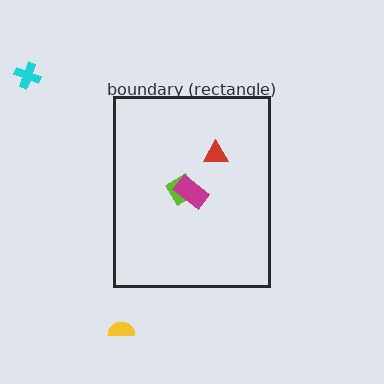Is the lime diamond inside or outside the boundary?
Inside.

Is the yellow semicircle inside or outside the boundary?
Outside.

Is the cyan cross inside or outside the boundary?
Outside.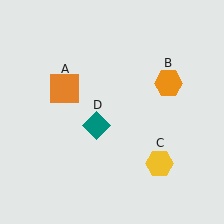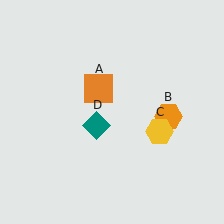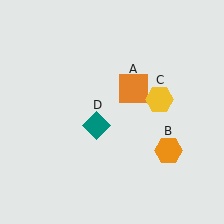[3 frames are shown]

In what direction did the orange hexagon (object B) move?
The orange hexagon (object B) moved down.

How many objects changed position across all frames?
3 objects changed position: orange square (object A), orange hexagon (object B), yellow hexagon (object C).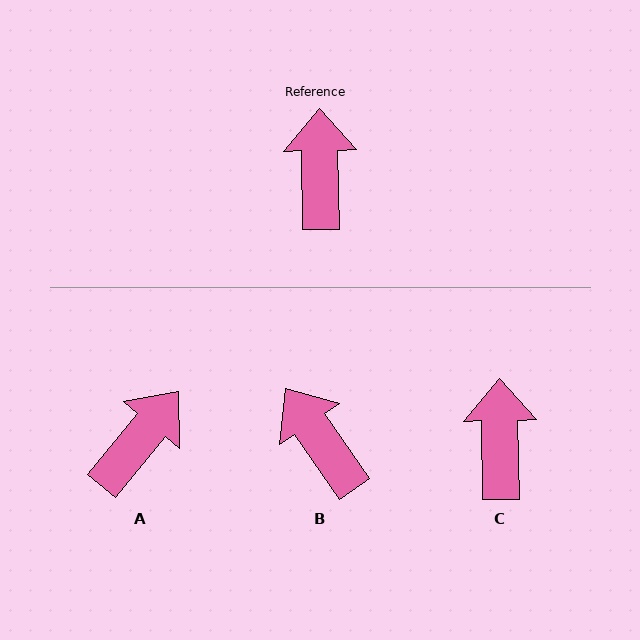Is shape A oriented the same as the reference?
No, it is off by about 41 degrees.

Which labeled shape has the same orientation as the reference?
C.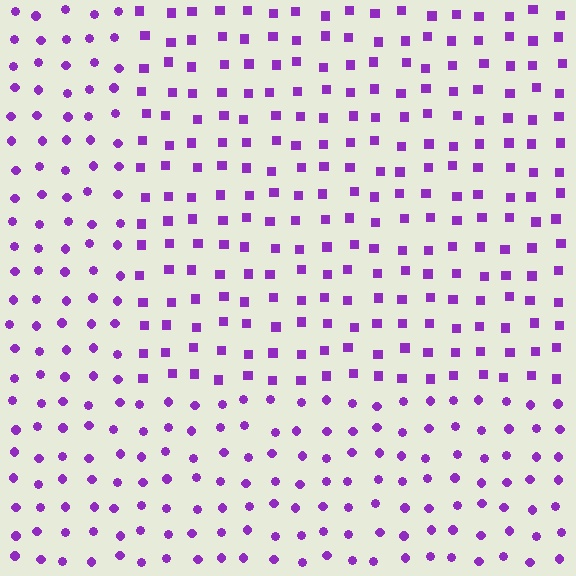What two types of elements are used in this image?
The image uses squares inside the rectangle region and circles outside it.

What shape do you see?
I see a rectangle.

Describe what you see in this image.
The image is filled with small purple elements arranged in a uniform grid. A rectangle-shaped region contains squares, while the surrounding area contains circles. The boundary is defined purely by the change in element shape.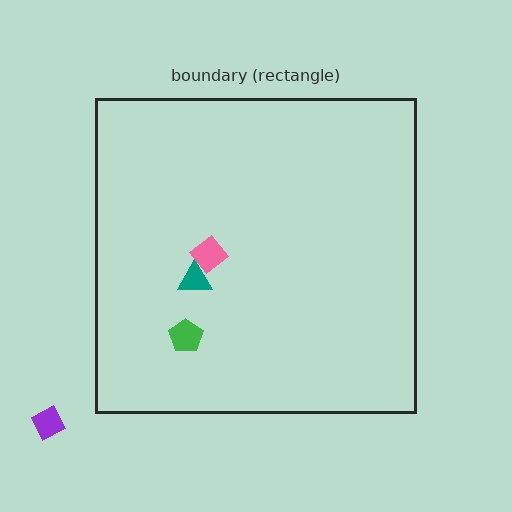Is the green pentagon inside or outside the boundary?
Inside.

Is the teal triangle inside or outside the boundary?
Inside.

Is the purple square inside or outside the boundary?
Outside.